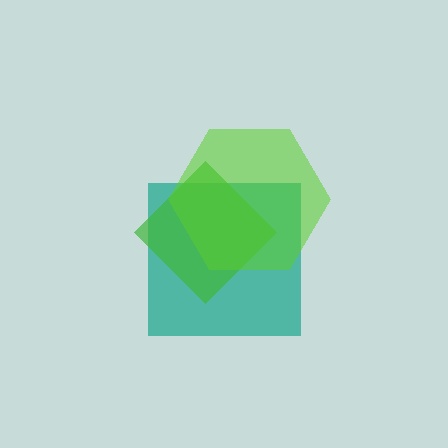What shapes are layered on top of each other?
The layered shapes are: a teal square, a green diamond, a lime hexagon.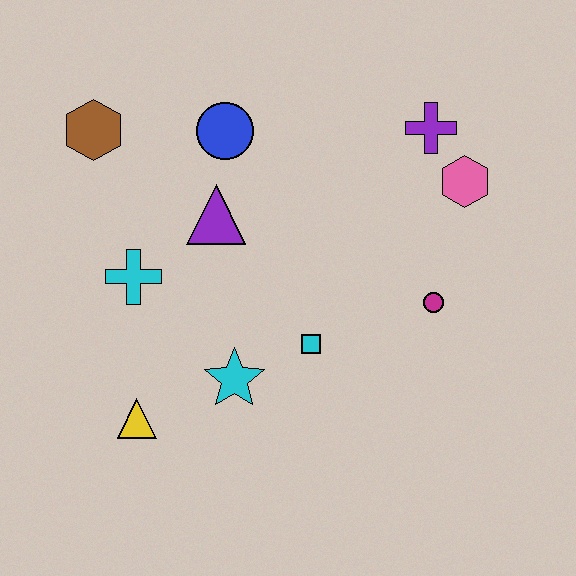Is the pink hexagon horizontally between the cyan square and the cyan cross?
No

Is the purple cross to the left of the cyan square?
No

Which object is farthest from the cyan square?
The brown hexagon is farthest from the cyan square.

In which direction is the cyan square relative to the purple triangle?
The cyan square is below the purple triangle.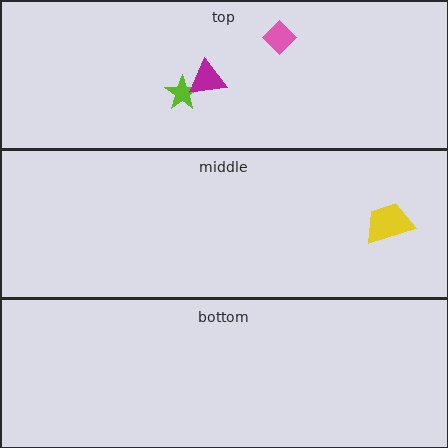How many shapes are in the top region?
3.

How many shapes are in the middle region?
1.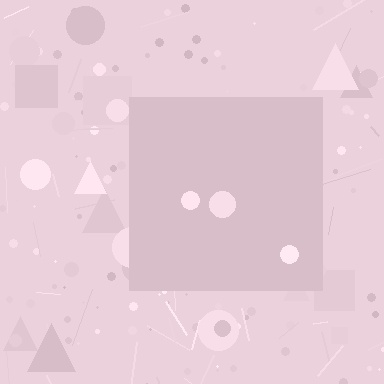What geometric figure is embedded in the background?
A square is embedded in the background.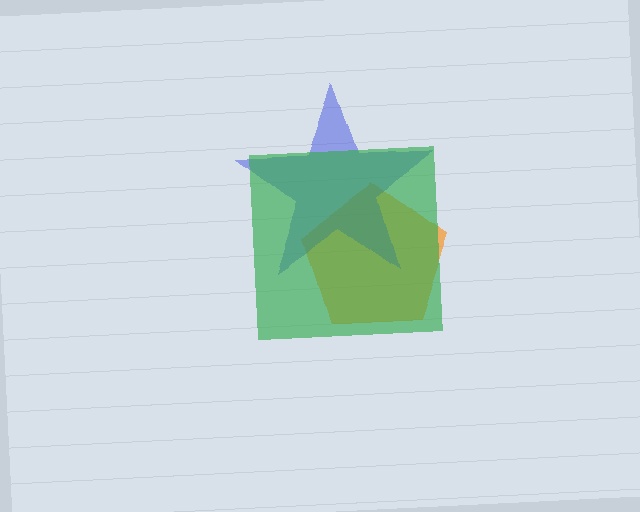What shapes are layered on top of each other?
The layered shapes are: an orange pentagon, a blue star, a green square.